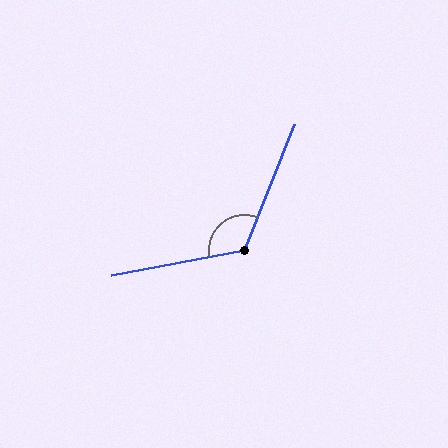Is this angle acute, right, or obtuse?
It is obtuse.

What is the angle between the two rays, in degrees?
Approximately 123 degrees.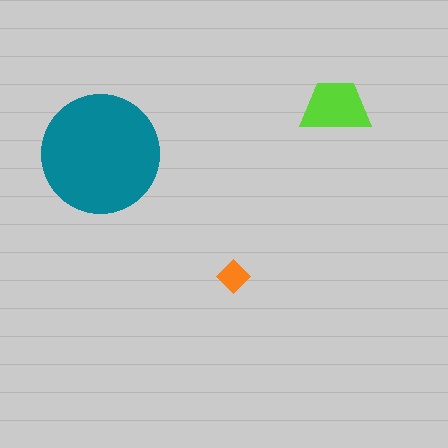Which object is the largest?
The teal circle.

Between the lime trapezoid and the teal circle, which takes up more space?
The teal circle.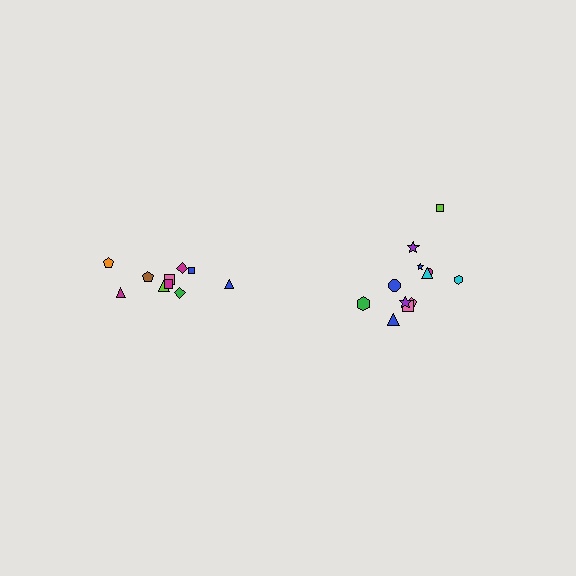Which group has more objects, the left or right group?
The right group.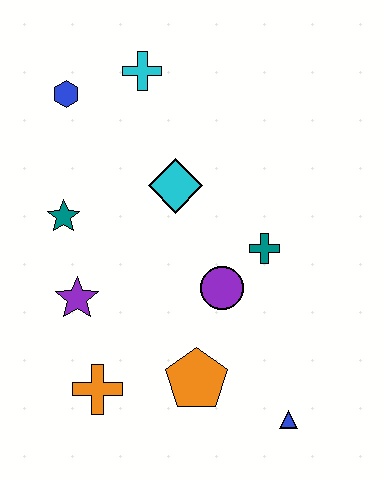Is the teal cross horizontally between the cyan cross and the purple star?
No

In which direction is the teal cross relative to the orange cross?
The teal cross is to the right of the orange cross.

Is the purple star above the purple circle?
No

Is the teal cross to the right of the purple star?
Yes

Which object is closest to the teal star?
The purple star is closest to the teal star.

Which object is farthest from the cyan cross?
The blue triangle is farthest from the cyan cross.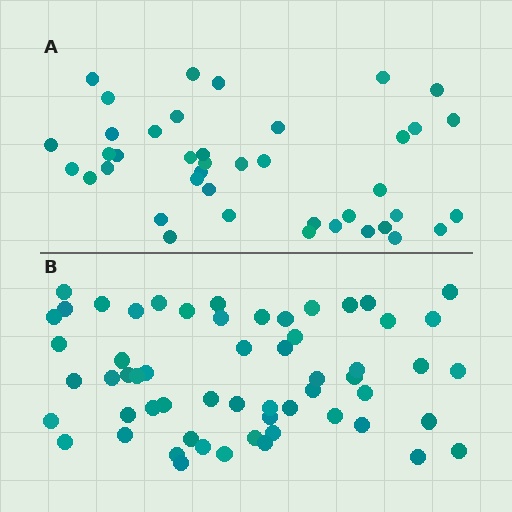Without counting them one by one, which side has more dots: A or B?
Region B (the bottom region) has more dots.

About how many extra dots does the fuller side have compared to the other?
Region B has approximately 15 more dots than region A.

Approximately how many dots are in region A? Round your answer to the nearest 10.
About 40 dots. (The exact count is 41, which rounds to 40.)